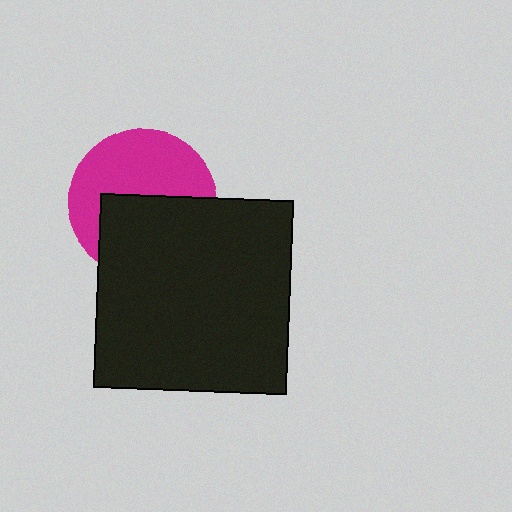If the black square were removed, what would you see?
You would see the complete magenta circle.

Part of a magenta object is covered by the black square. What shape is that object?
It is a circle.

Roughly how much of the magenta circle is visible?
About half of it is visible (roughly 52%).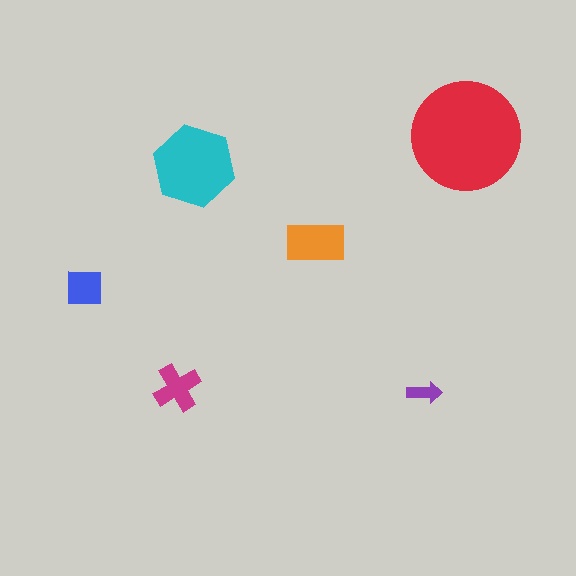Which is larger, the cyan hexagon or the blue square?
The cyan hexagon.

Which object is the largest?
The red circle.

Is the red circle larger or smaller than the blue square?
Larger.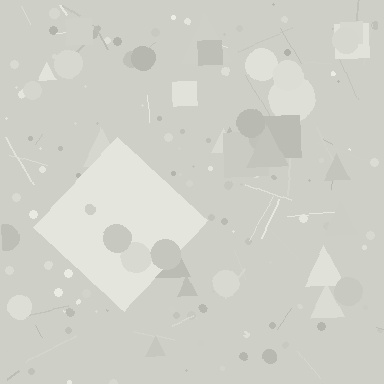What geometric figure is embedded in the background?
A diamond is embedded in the background.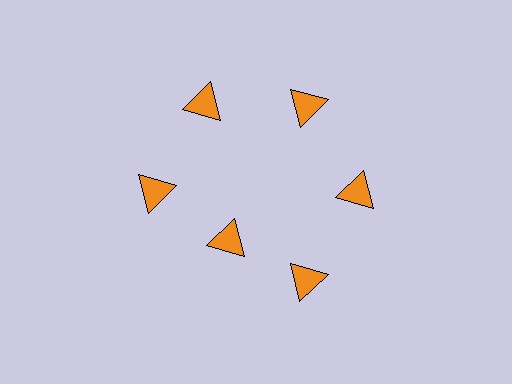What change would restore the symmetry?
The symmetry would be restored by moving it outward, back onto the ring so that all 6 triangles sit at equal angles and equal distance from the center.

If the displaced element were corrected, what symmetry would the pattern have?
It would have 6-fold rotational symmetry — the pattern would map onto itself every 60 degrees.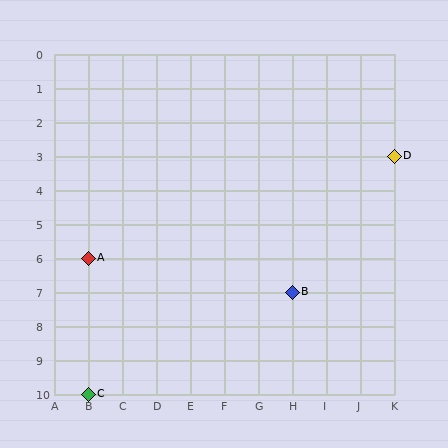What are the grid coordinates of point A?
Point A is at grid coordinates (B, 6).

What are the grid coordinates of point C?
Point C is at grid coordinates (B, 10).